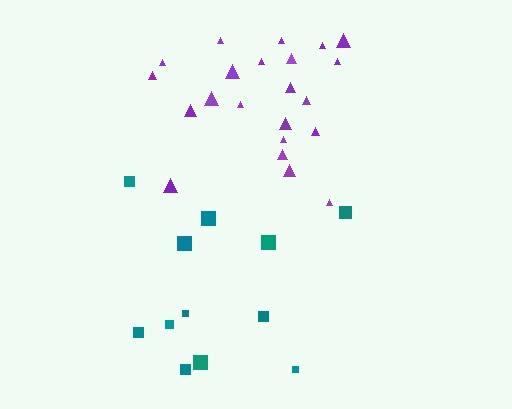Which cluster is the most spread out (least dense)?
Teal.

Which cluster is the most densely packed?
Purple.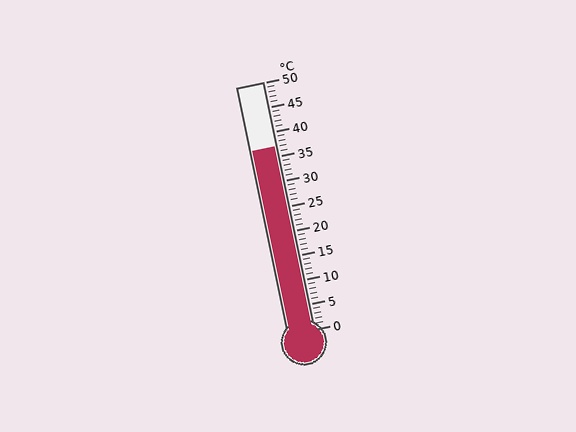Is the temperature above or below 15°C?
The temperature is above 15°C.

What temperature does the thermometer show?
The thermometer shows approximately 37°C.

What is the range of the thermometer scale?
The thermometer scale ranges from 0°C to 50°C.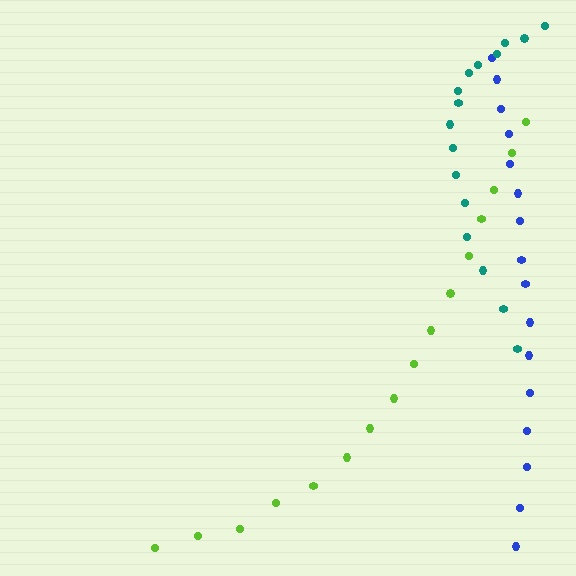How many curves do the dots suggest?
There are 3 distinct paths.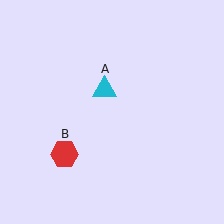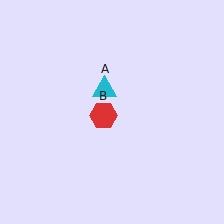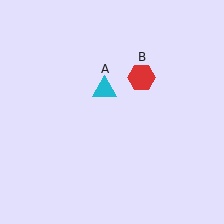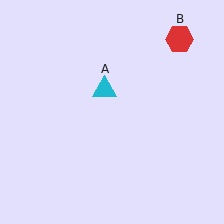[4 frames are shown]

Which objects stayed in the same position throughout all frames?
Cyan triangle (object A) remained stationary.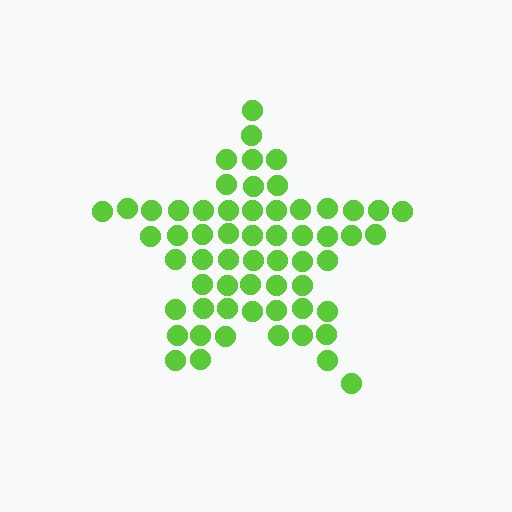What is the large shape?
The large shape is a star.